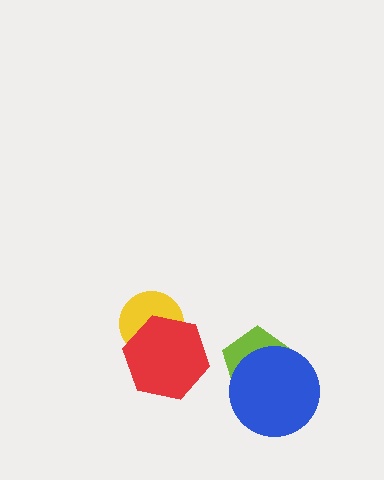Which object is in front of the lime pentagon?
The blue circle is in front of the lime pentagon.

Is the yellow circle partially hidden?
Yes, it is partially covered by another shape.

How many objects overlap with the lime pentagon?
1 object overlaps with the lime pentagon.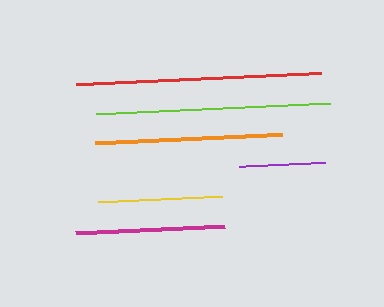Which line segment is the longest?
The red line is the longest at approximately 246 pixels.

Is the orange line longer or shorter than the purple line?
The orange line is longer than the purple line.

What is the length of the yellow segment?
The yellow segment is approximately 124 pixels long.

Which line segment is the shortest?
The purple line is the shortest at approximately 86 pixels.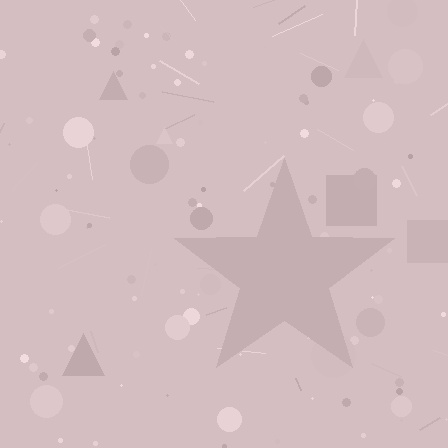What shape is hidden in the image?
A star is hidden in the image.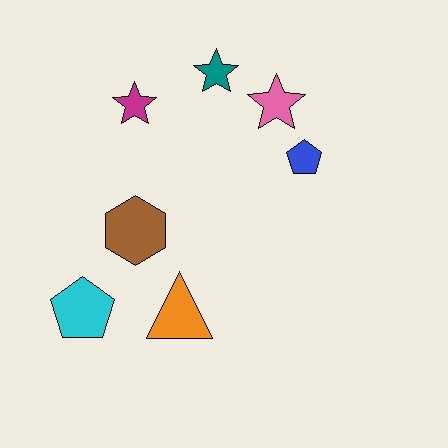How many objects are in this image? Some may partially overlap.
There are 7 objects.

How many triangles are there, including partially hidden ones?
There is 1 triangle.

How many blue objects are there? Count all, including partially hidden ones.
There is 1 blue object.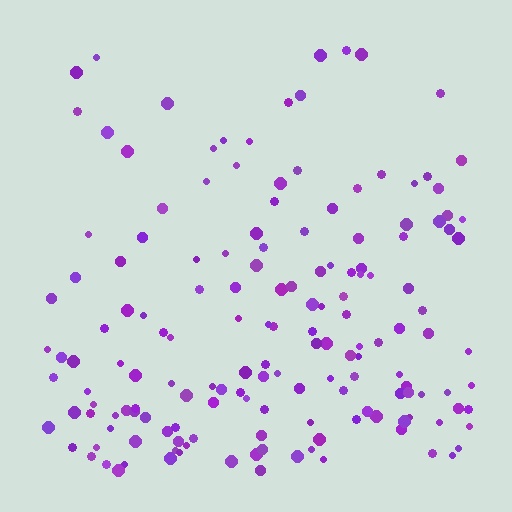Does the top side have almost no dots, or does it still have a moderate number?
Still a moderate number, just noticeably fewer than the bottom.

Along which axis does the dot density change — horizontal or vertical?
Vertical.